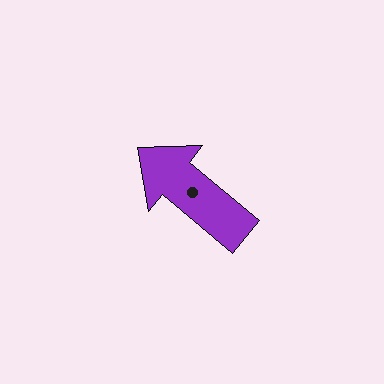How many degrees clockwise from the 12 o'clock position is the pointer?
Approximately 310 degrees.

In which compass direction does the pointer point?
Northwest.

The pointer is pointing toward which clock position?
Roughly 10 o'clock.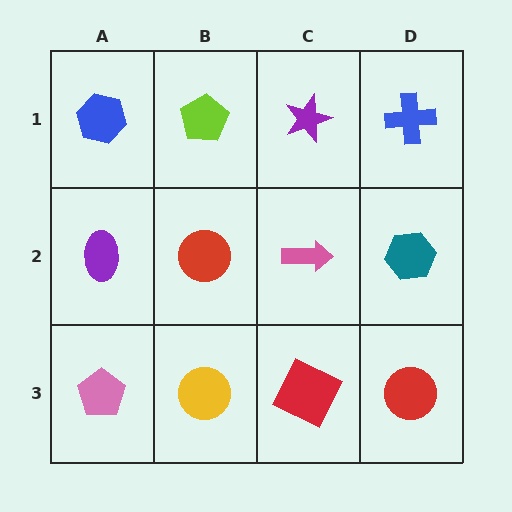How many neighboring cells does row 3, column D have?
2.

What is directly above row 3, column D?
A teal hexagon.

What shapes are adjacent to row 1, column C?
A pink arrow (row 2, column C), a lime pentagon (row 1, column B), a blue cross (row 1, column D).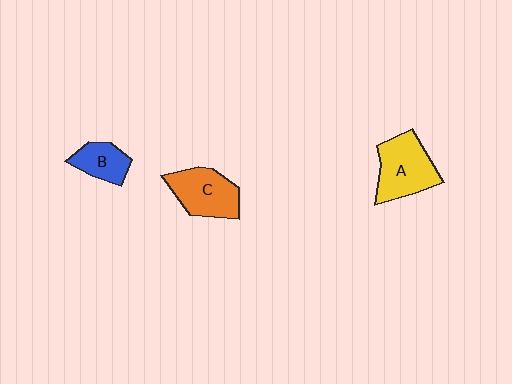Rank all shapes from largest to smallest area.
From largest to smallest: A (yellow), C (orange), B (blue).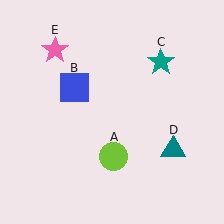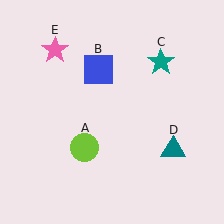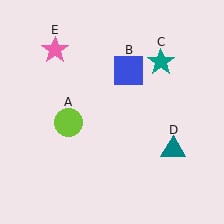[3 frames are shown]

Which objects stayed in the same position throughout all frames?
Teal star (object C) and teal triangle (object D) and pink star (object E) remained stationary.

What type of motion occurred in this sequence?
The lime circle (object A), blue square (object B) rotated clockwise around the center of the scene.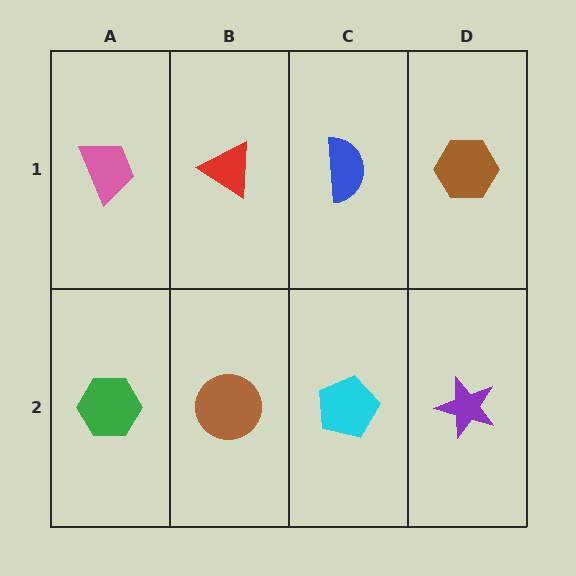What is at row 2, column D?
A purple star.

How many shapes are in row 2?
4 shapes.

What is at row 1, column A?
A pink trapezoid.